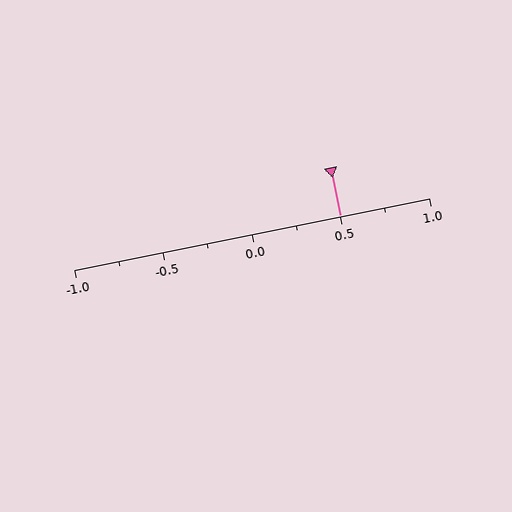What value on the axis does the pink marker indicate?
The marker indicates approximately 0.5.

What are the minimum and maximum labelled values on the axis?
The axis runs from -1.0 to 1.0.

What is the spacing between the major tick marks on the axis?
The major ticks are spaced 0.5 apart.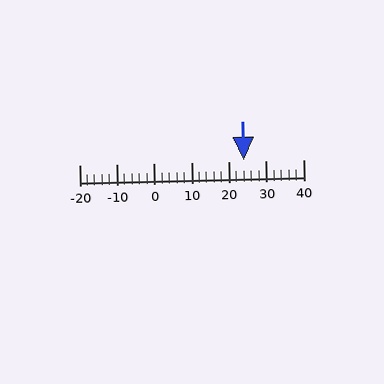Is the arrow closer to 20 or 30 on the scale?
The arrow is closer to 20.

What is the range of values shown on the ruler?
The ruler shows values from -20 to 40.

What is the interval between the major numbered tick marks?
The major tick marks are spaced 10 units apart.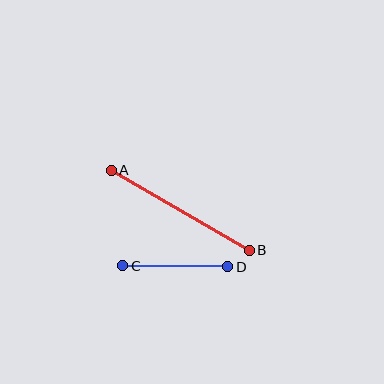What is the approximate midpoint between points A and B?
The midpoint is at approximately (180, 210) pixels.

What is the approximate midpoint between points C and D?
The midpoint is at approximately (175, 266) pixels.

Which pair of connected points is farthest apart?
Points A and B are farthest apart.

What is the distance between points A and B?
The distance is approximately 160 pixels.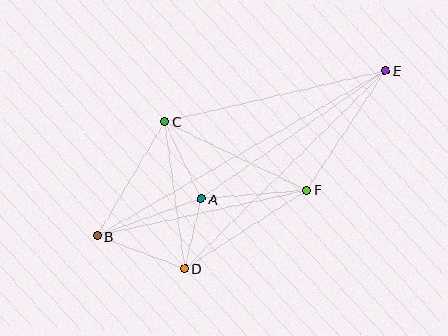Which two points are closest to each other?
Points A and D are closest to each other.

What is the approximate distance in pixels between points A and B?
The distance between A and B is approximately 111 pixels.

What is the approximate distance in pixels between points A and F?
The distance between A and F is approximately 106 pixels.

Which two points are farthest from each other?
Points B and E are farthest from each other.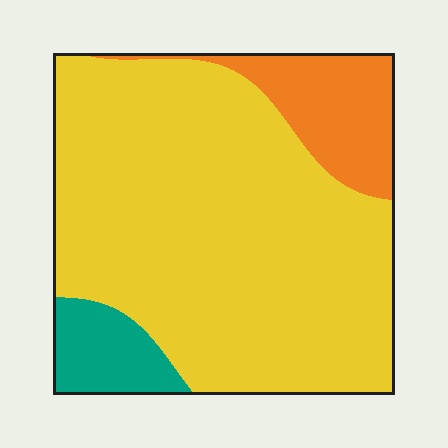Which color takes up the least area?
Teal, at roughly 10%.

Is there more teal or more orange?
Orange.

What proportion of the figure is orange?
Orange takes up about one eighth (1/8) of the figure.